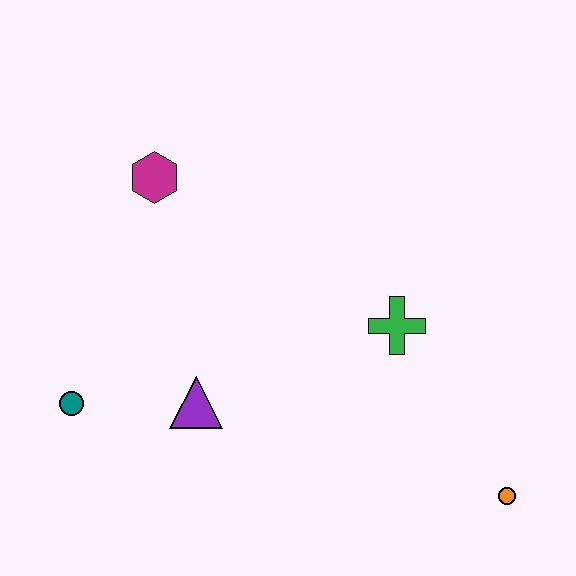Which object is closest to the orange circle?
The green cross is closest to the orange circle.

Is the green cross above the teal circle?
Yes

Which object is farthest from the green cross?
The teal circle is farthest from the green cross.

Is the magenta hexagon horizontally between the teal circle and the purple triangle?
Yes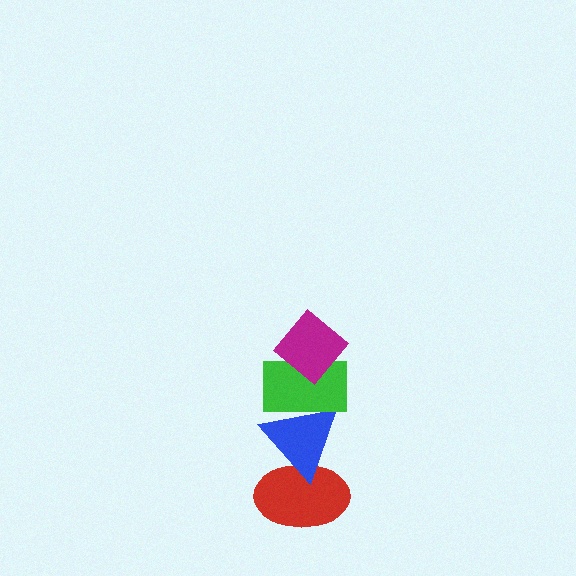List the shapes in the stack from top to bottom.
From top to bottom: the magenta diamond, the green rectangle, the blue triangle, the red ellipse.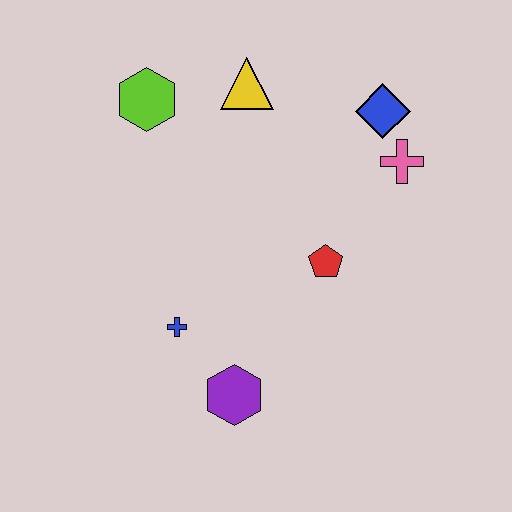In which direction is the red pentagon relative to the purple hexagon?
The red pentagon is above the purple hexagon.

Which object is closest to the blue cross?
The purple hexagon is closest to the blue cross.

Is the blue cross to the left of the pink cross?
Yes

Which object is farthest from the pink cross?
The purple hexagon is farthest from the pink cross.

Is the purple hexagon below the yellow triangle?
Yes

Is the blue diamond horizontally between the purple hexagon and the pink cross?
Yes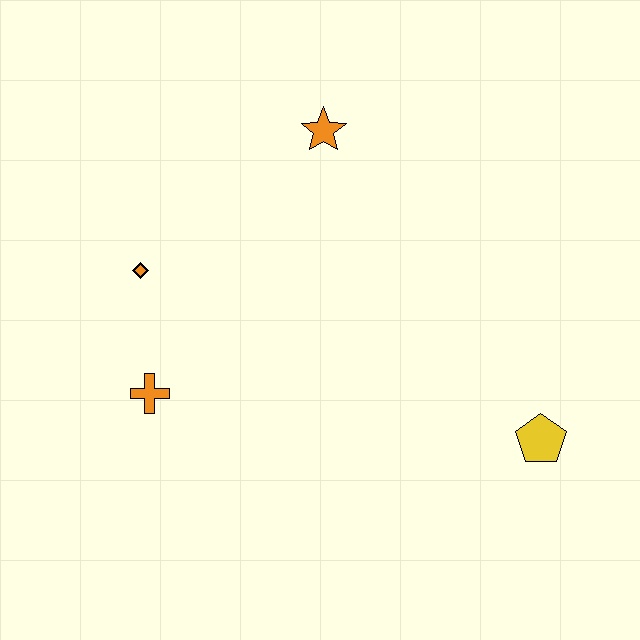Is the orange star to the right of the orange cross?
Yes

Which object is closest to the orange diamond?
The orange cross is closest to the orange diamond.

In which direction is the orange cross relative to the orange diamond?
The orange cross is below the orange diamond.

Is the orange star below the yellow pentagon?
No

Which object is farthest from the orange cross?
The yellow pentagon is farthest from the orange cross.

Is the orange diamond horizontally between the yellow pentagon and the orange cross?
No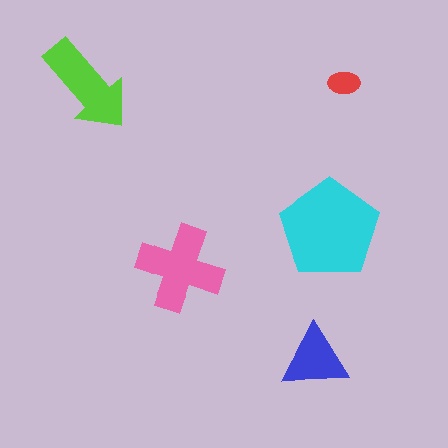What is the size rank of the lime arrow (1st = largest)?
3rd.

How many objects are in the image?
There are 5 objects in the image.